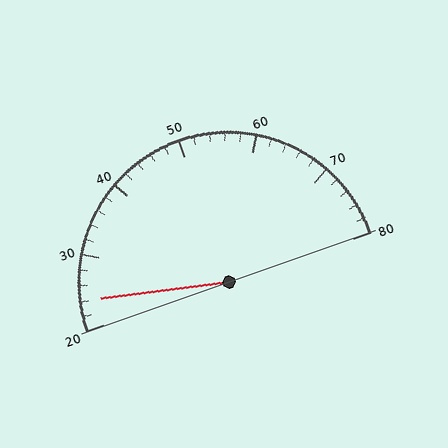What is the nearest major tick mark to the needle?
The nearest major tick mark is 20.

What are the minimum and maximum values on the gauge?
The gauge ranges from 20 to 80.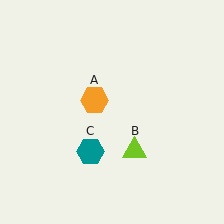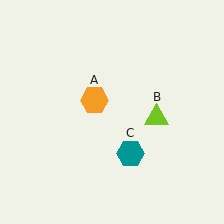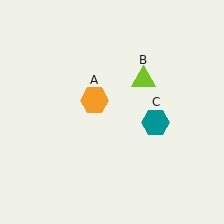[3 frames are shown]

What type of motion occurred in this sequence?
The lime triangle (object B), teal hexagon (object C) rotated counterclockwise around the center of the scene.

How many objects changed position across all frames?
2 objects changed position: lime triangle (object B), teal hexagon (object C).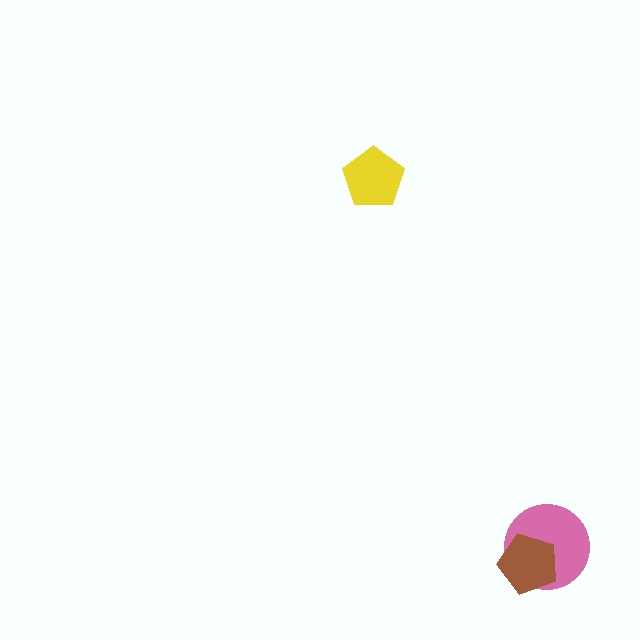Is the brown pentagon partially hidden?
No, no other shape covers it.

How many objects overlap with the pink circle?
1 object overlaps with the pink circle.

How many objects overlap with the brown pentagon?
1 object overlaps with the brown pentagon.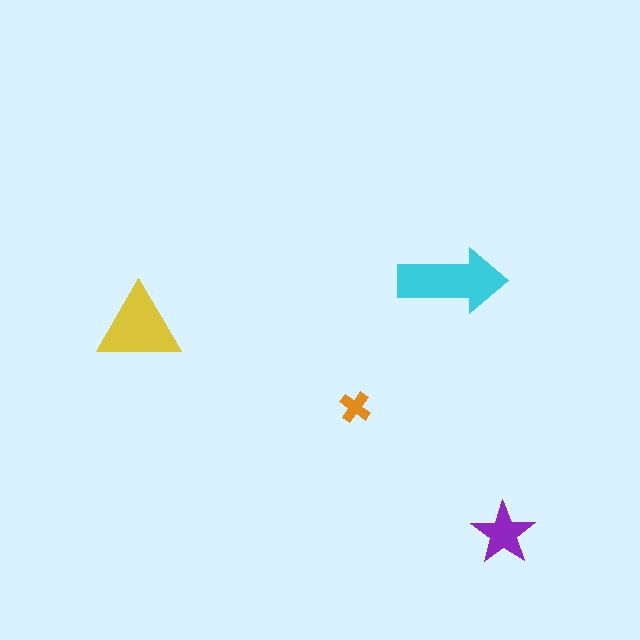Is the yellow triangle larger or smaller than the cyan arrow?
Smaller.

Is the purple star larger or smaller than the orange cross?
Larger.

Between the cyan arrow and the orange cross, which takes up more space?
The cyan arrow.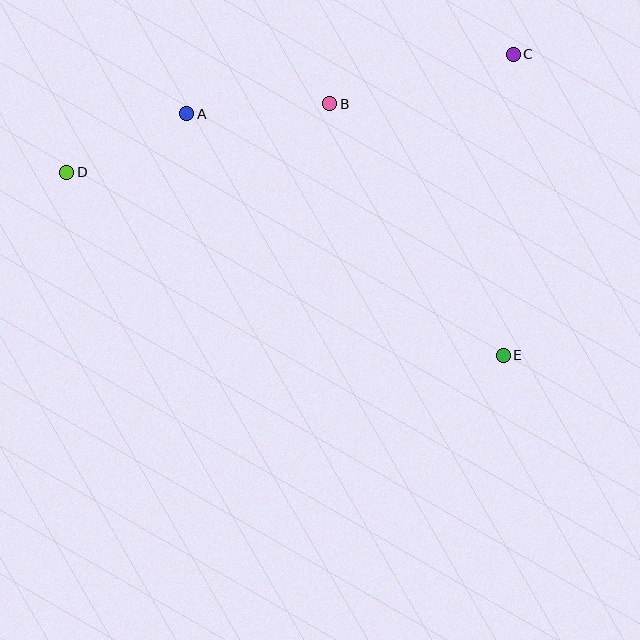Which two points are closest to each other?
Points A and D are closest to each other.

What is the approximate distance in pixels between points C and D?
The distance between C and D is approximately 462 pixels.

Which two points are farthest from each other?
Points D and E are farthest from each other.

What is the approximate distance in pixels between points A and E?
The distance between A and E is approximately 398 pixels.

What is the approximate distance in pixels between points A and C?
The distance between A and C is approximately 332 pixels.